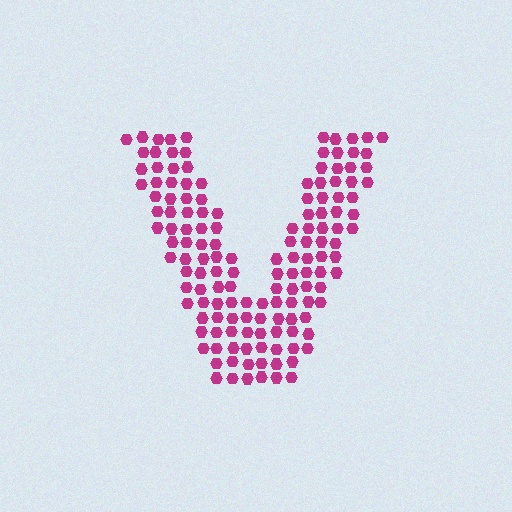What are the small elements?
The small elements are hexagons.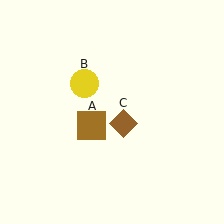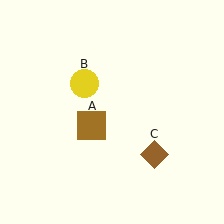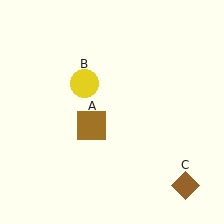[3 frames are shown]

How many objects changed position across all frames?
1 object changed position: brown diamond (object C).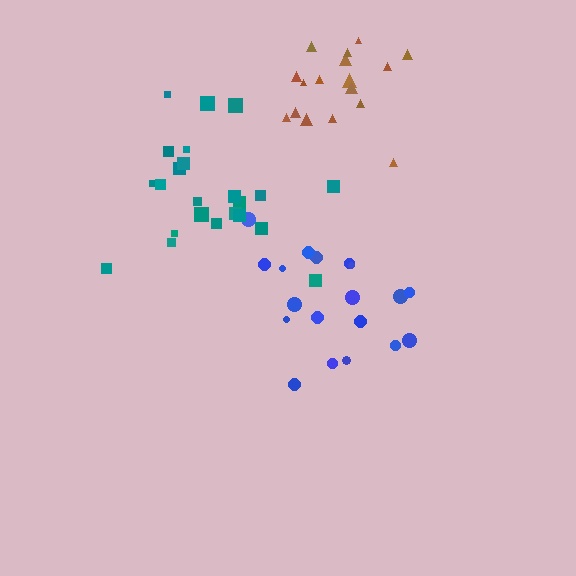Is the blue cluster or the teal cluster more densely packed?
Teal.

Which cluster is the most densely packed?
Brown.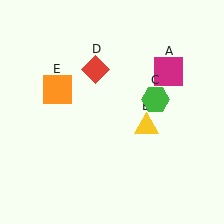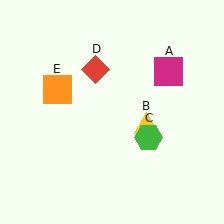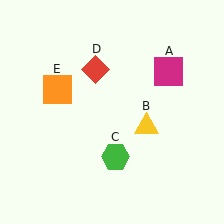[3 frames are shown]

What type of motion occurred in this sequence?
The green hexagon (object C) rotated clockwise around the center of the scene.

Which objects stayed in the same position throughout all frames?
Magenta square (object A) and yellow triangle (object B) and red diamond (object D) and orange square (object E) remained stationary.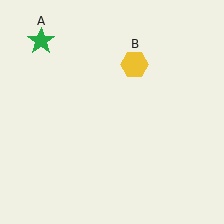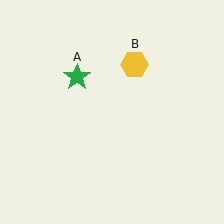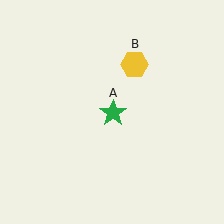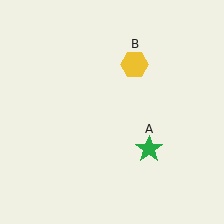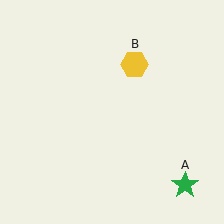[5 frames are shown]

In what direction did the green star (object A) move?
The green star (object A) moved down and to the right.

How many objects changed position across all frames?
1 object changed position: green star (object A).